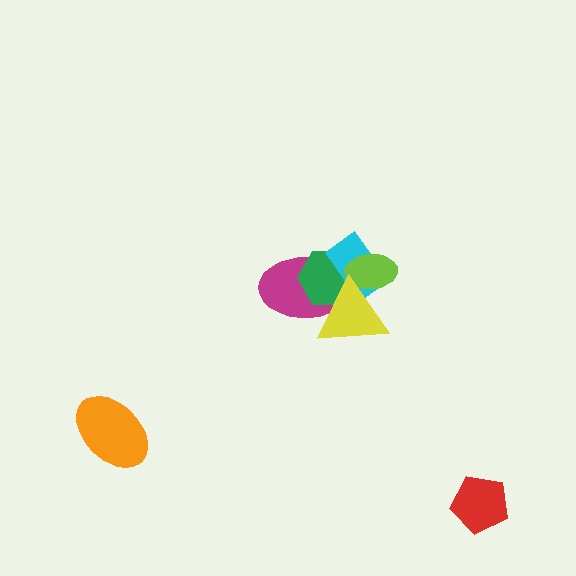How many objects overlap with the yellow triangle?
4 objects overlap with the yellow triangle.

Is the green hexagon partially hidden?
Yes, it is partially covered by another shape.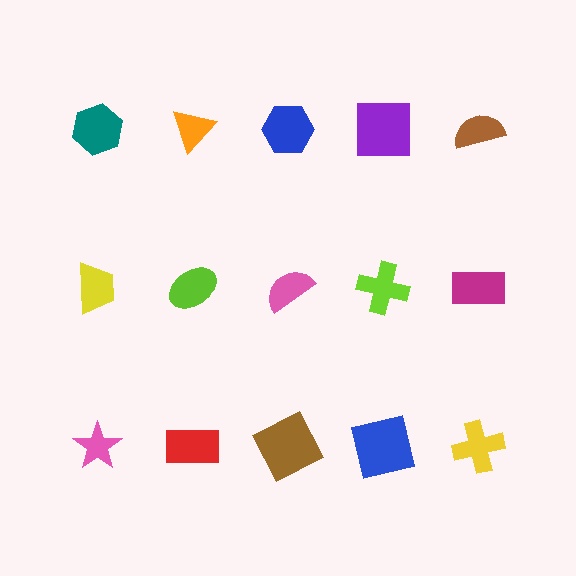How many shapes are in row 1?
5 shapes.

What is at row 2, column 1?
A yellow trapezoid.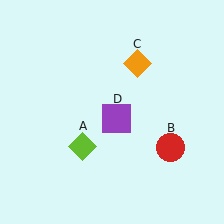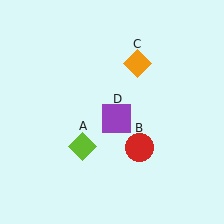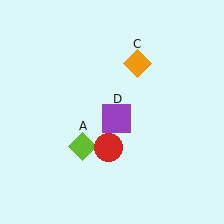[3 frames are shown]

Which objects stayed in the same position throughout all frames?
Lime diamond (object A) and orange diamond (object C) and purple square (object D) remained stationary.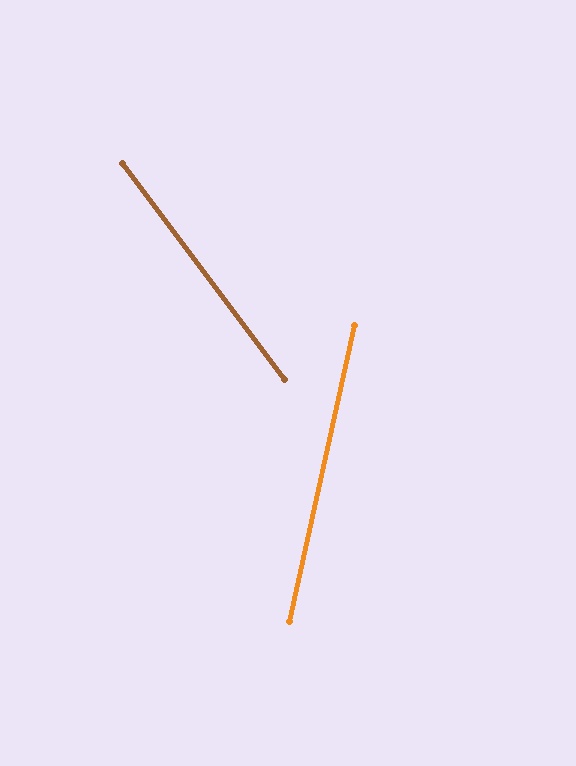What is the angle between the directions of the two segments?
Approximately 49 degrees.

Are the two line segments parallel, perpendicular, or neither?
Neither parallel nor perpendicular — they differ by about 49°.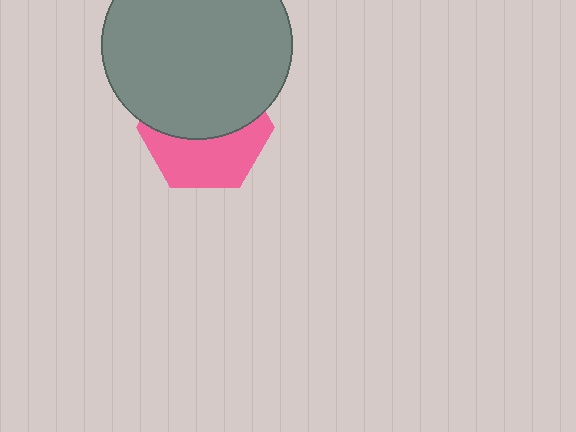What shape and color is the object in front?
The object in front is a gray circle.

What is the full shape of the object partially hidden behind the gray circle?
The partially hidden object is a pink hexagon.